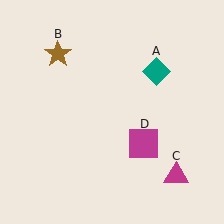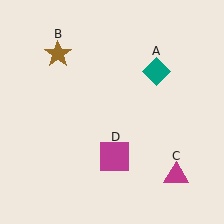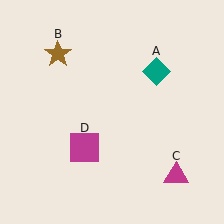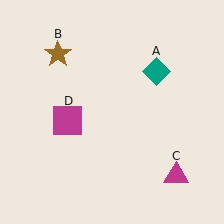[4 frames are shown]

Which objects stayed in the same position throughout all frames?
Teal diamond (object A) and brown star (object B) and magenta triangle (object C) remained stationary.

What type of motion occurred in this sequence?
The magenta square (object D) rotated clockwise around the center of the scene.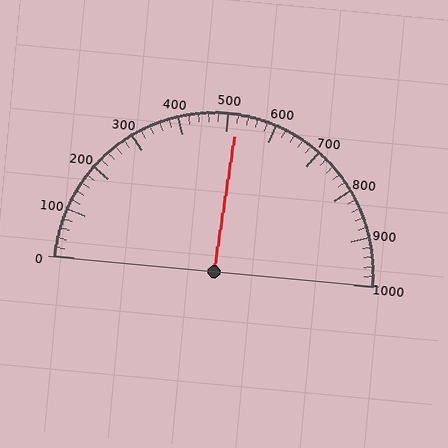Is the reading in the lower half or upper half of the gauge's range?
The reading is in the upper half of the range (0 to 1000).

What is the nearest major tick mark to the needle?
The nearest major tick mark is 500.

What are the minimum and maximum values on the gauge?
The gauge ranges from 0 to 1000.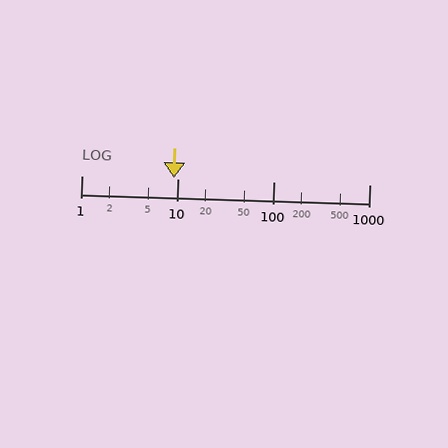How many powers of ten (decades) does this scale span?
The scale spans 3 decades, from 1 to 1000.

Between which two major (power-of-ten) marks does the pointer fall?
The pointer is between 1 and 10.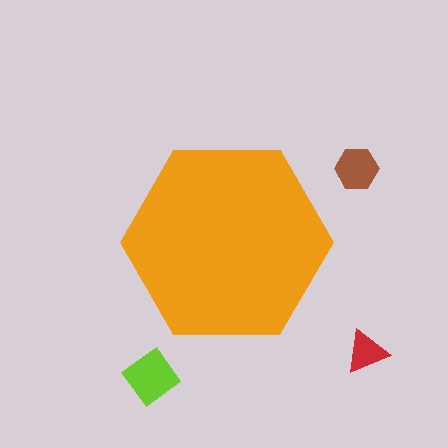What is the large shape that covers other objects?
An orange hexagon.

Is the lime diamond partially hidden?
No, the lime diamond is fully visible.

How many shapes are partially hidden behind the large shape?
0 shapes are partially hidden.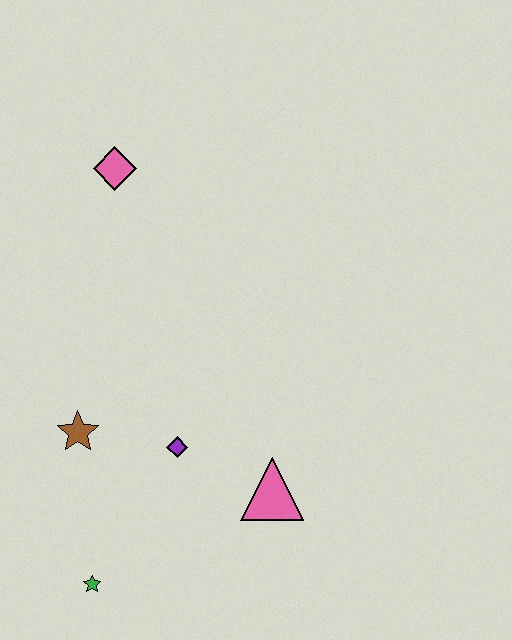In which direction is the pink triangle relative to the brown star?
The pink triangle is to the right of the brown star.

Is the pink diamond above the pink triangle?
Yes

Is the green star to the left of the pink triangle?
Yes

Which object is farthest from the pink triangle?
The pink diamond is farthest from the pink triangle.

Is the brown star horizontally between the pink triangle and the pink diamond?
No